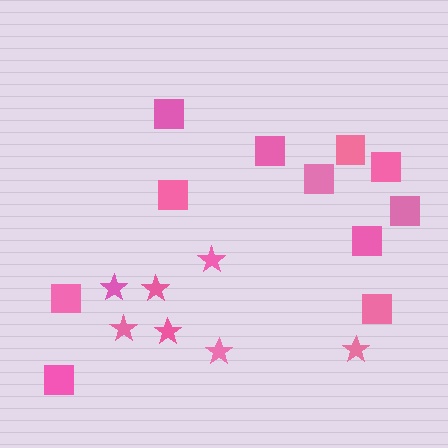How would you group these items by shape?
There are 2 groups: one group of squares (11) and one group of stars (7).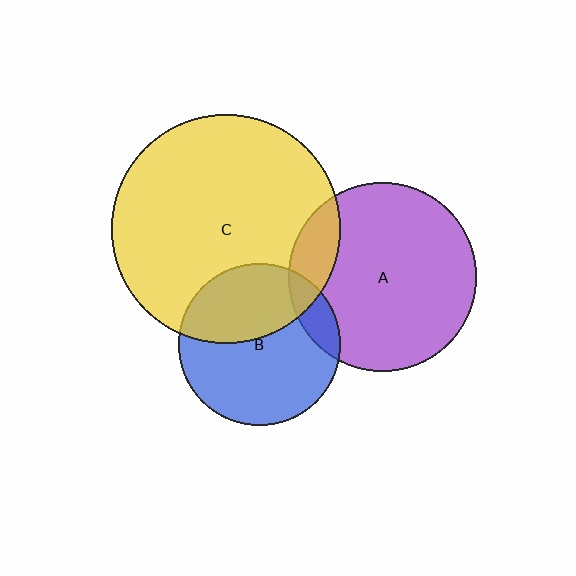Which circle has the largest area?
Circle C (yellow).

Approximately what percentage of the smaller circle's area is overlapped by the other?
Approximately 10%.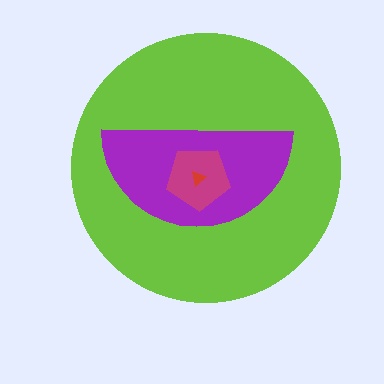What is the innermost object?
The red triangle.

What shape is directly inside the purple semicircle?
The magenta pentagon.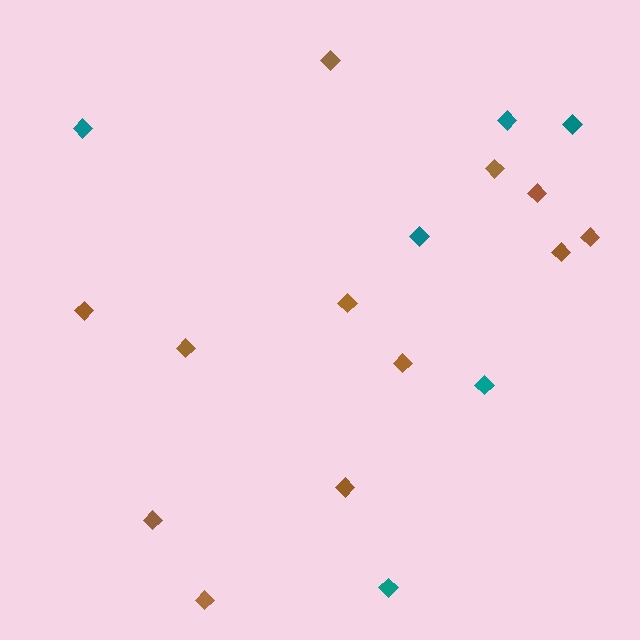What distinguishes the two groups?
There are 2 groups: one group of brown diamonds (12) and one group of teal diamonds (6).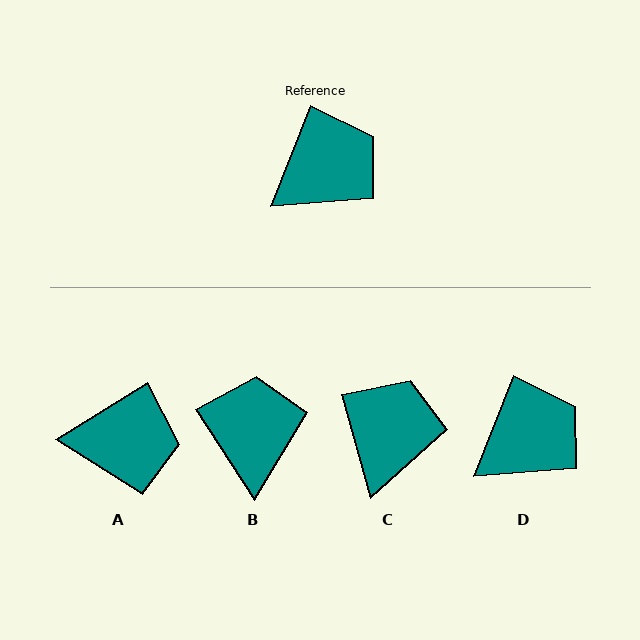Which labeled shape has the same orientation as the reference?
D.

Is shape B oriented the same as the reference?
No, it is off by about 55 degrees.